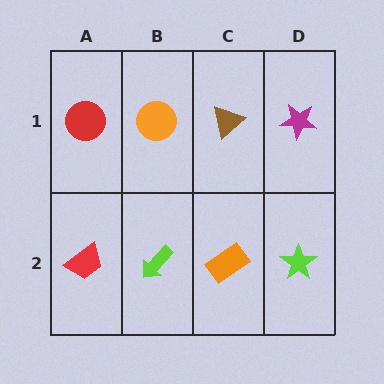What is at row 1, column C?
A brown triangle.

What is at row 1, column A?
A red circle.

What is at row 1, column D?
A magenta star.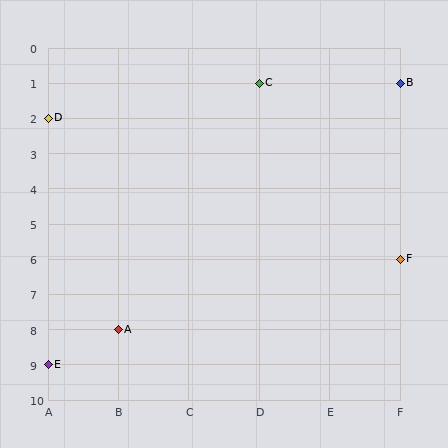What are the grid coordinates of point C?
Point C is at grid coordinates (D, 1).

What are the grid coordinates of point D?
Point D is at grid coordinates (A, 2).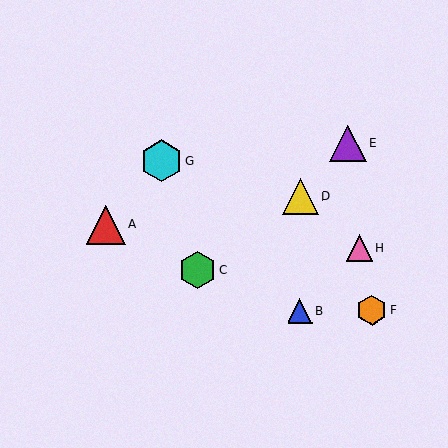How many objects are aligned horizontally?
2 objects (B, F) are aligned horizontally.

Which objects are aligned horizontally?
Objects B, F are aligned horizontally.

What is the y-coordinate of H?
Object H is at y≈248.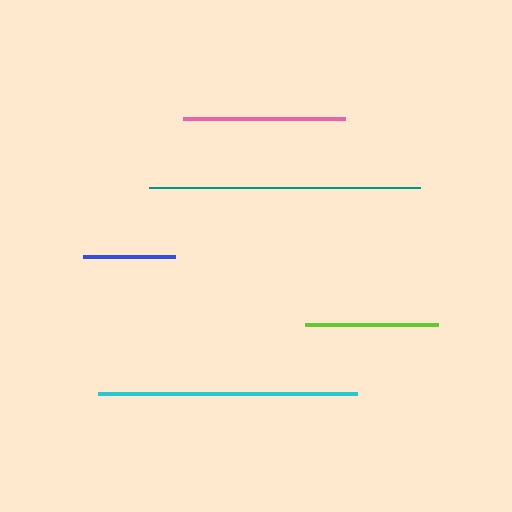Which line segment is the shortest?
The blue line is the shortest at approximately 91 pixels.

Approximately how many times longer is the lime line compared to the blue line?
The lime line is approximately 1.5 times the length of the blue line.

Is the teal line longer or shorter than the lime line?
The teal line is longer than the lime line.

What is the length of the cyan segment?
The cyan segment is approximately 259 pixels long.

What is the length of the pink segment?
The pink segment is approximately 162 pixels long.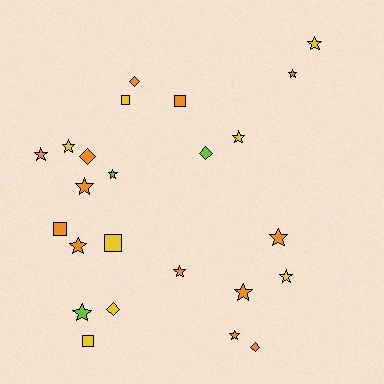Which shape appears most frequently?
Star, with 14 objects.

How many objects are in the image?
There are 24 objects.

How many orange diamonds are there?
There are 3 orange diamonds.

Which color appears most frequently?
Orange, with 13 objects.